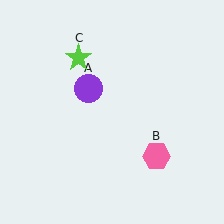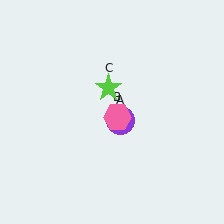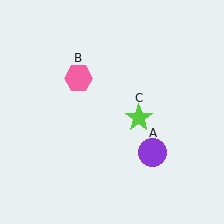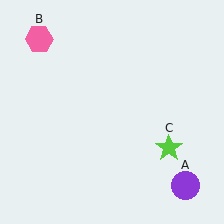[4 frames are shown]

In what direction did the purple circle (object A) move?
The purple circle (object A) moved down and to the right.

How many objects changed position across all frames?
3 objects changed position: purple circle (object A), pink hexagon (object B), lime star (object C).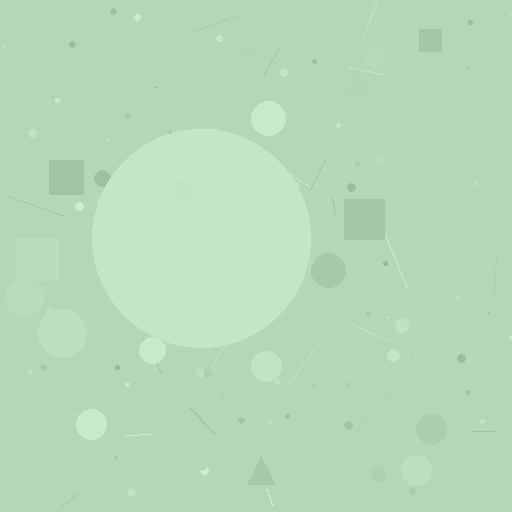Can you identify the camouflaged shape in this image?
The camouflaged shape is a circle.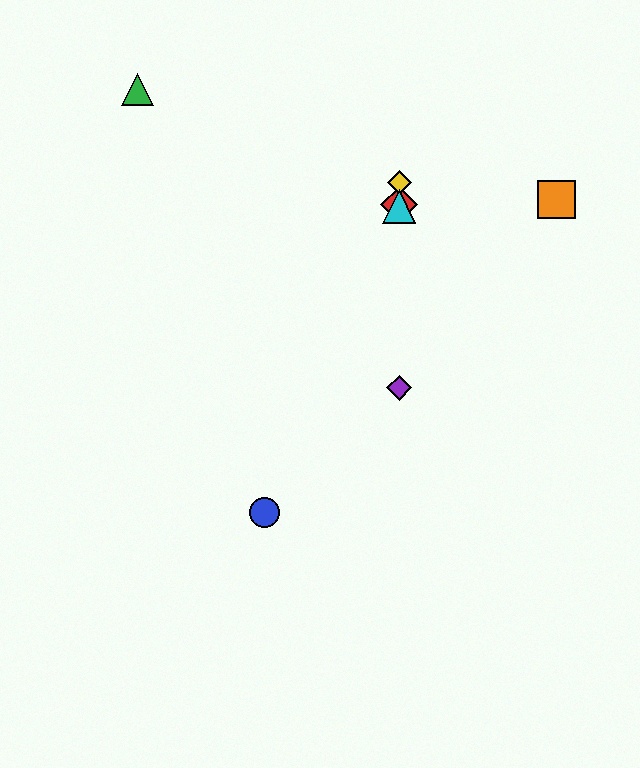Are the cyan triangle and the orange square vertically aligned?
No, the cyan triangle is at x≈399 and the orange square is at x≈557.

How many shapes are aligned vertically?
4 shapes (the red diamond, the yellow diamond, the purple diamond, the cyan triangle) are aligned vertically.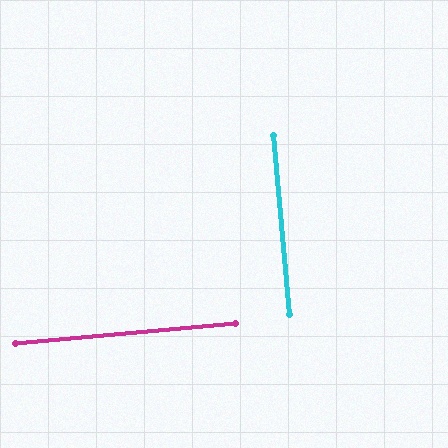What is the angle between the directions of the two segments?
Approximately 90 degrees.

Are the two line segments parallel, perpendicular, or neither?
Perpendicular — they meet at approximately 90°.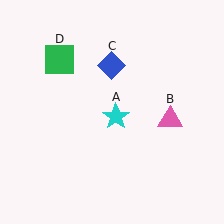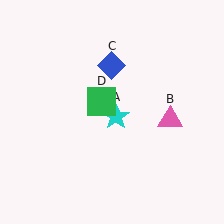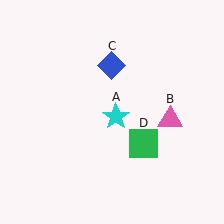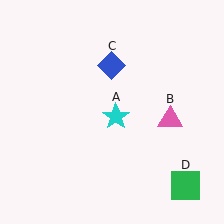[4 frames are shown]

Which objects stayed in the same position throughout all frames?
Cyan star (object A) and pink triangle (object B) and blue diamond (object C) remained stationary.